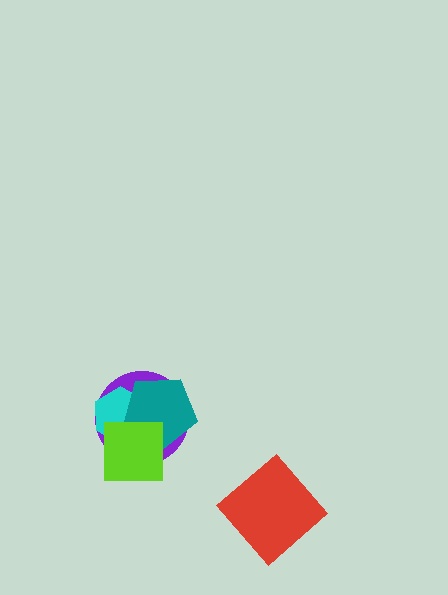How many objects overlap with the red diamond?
0 objects overlap with the red diamond.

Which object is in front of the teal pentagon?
The lime square is in front of the teal pentagon.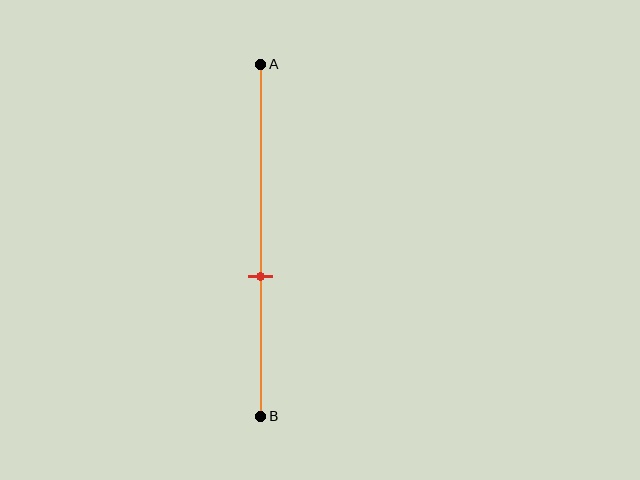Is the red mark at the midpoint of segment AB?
No, the mark is at about 60% from A, not at the 50% midpoint.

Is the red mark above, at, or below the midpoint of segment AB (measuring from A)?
The red mark is below the midpoint of segment AB.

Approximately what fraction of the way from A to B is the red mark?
The red mark is approximately 60% of the way from A to B.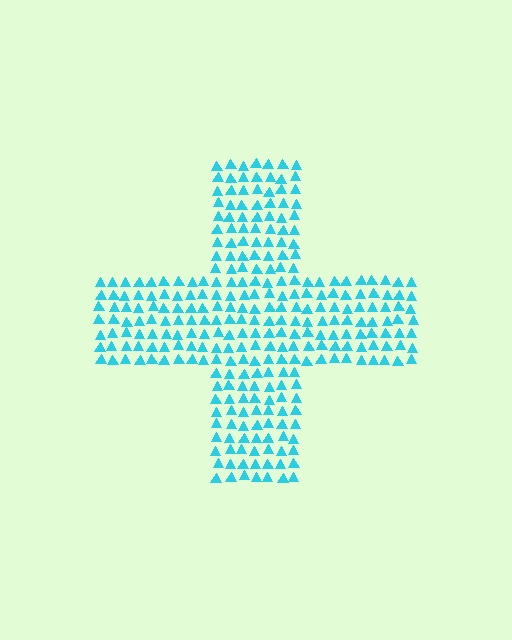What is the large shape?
The large shape is a cross.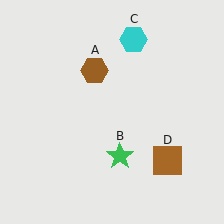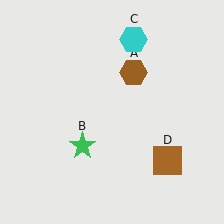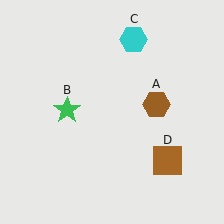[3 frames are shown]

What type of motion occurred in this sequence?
The brown hexagon (object A), green star (object B) rotated clockwise around the center of the scene.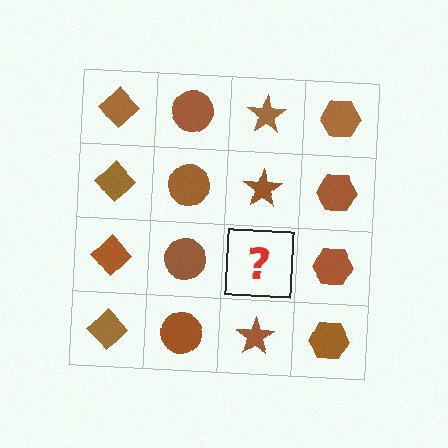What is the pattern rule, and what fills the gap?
The rule is that each column has a consistent shape. The gap should be filled with a brown star.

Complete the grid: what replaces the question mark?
The question mark should be replaced with a brown star.